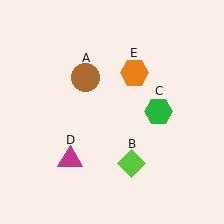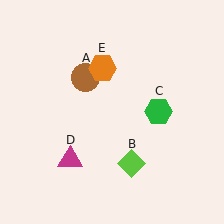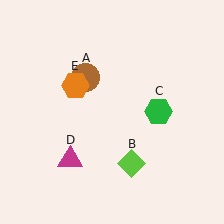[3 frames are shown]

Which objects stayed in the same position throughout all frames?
Brown circle (object A) and lime diamond (object B) and green hexagon (object C) and magenta triangle (object D) remained stationary.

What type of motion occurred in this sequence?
The orange hexagon (object E) rotated counterclockwise around the center of the scene.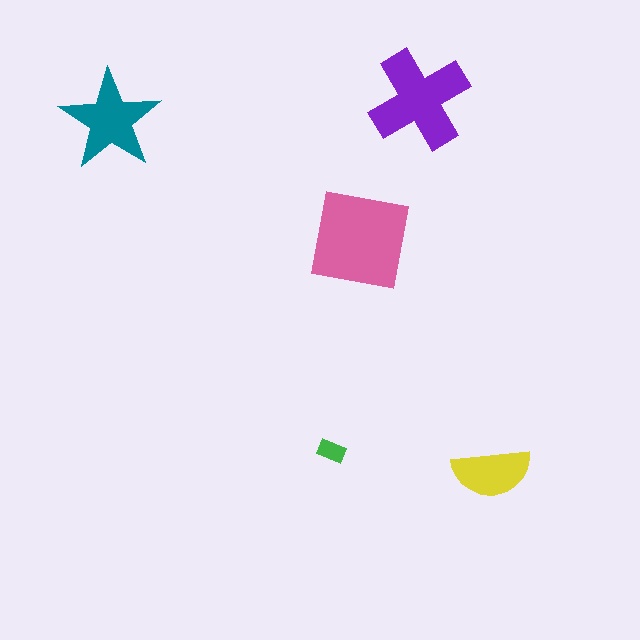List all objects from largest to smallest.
The pink square, the purple cross, the teal star, the yellow semicircle, the green rectangle.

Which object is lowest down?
The yellow semicircle is bottommost.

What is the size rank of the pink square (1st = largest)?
1st.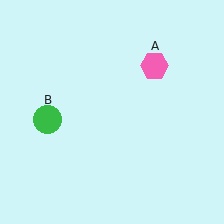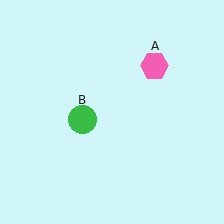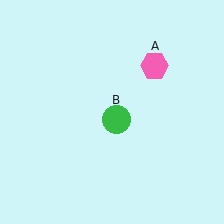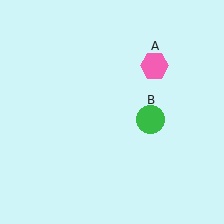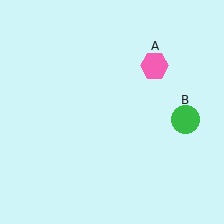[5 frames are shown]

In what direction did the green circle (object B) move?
The green circle (object B) moved right.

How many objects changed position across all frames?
1 object changed position: green circle (object B).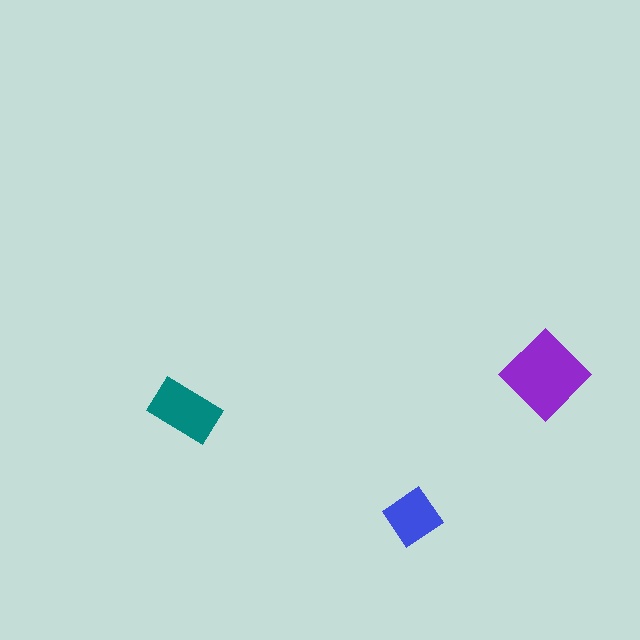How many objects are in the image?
There are 3 objects in the image.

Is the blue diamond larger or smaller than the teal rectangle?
Smaller.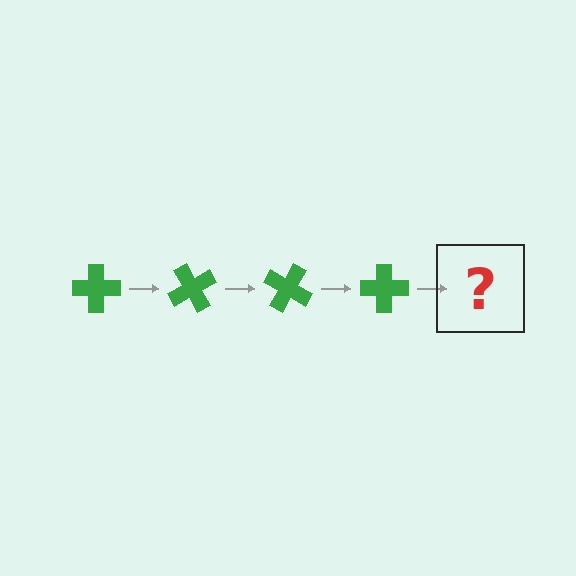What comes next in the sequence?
The next element should be a green cross rotated 240 degrees.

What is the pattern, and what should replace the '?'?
The pattern is that the cross rotates 60 degrees each step. The '?' should be a green cross rotated 240 degrees.